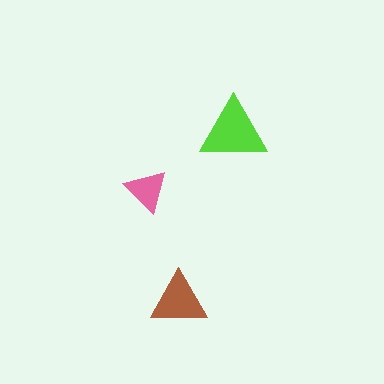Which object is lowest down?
The brown triangle is bottommost.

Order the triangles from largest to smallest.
the lime one, the brown one, the pink one.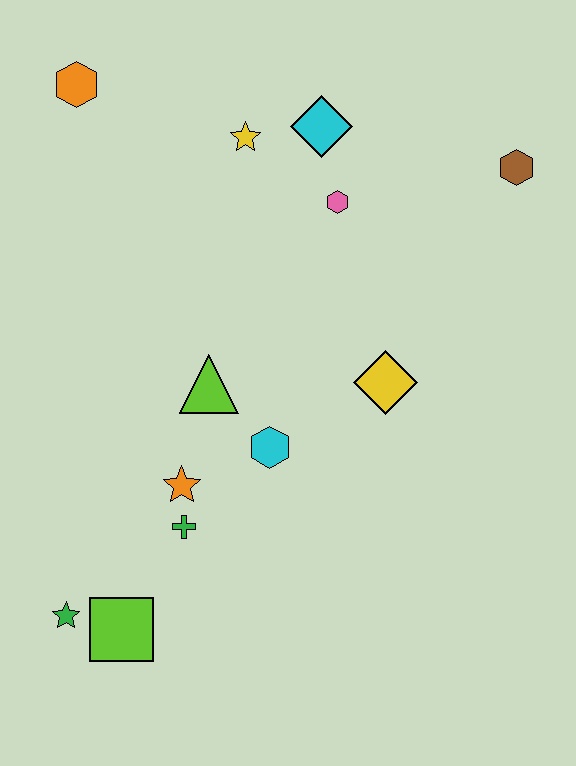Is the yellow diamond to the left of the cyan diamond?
No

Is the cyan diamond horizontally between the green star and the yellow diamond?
Yes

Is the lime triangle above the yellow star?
No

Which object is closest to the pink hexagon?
The cyan diamond is closest to the pink hexagon.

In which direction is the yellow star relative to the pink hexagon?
The yellow star is to the left of the pink hexagon.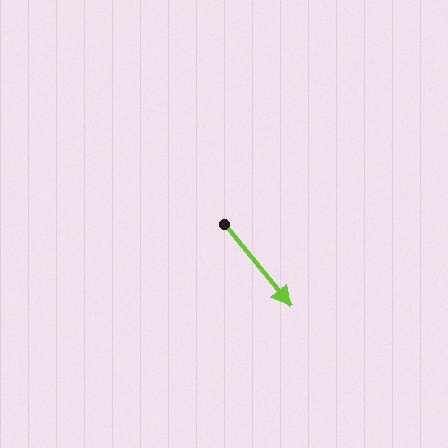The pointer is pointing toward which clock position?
Roughly 5 o'clock.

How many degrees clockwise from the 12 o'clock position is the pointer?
Approximately 141 degrees.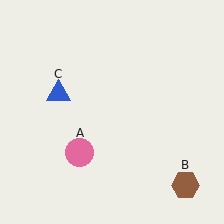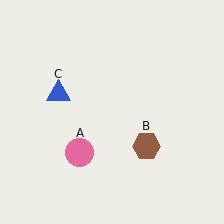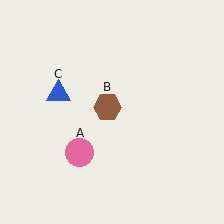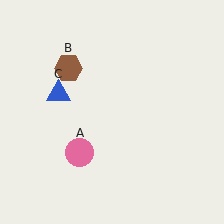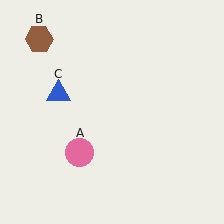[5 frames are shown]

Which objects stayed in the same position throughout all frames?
Pink circle (object A) and blue triangle (object C) remained stationary.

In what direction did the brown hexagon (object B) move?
The brown hexagon (object B) moved up and to the left.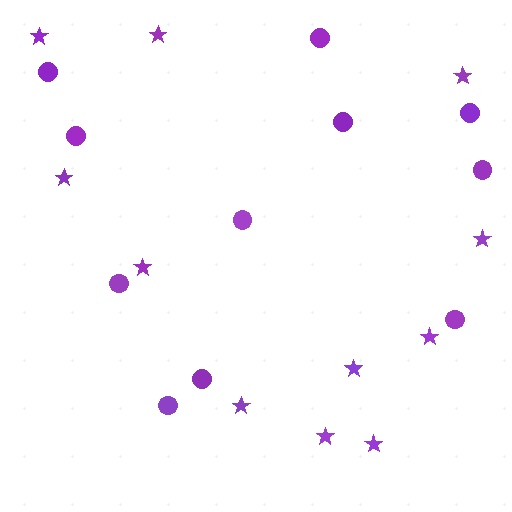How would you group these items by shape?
There are 2 groups: one group of stars (11) and one group of circles (11).